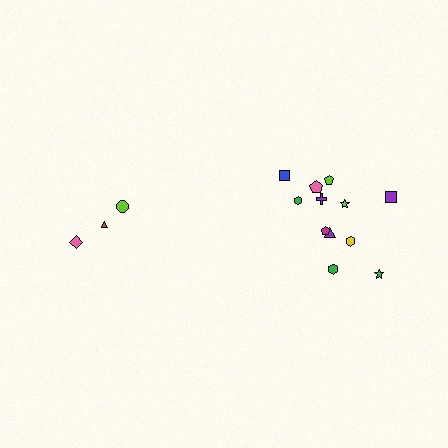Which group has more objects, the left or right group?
The right group.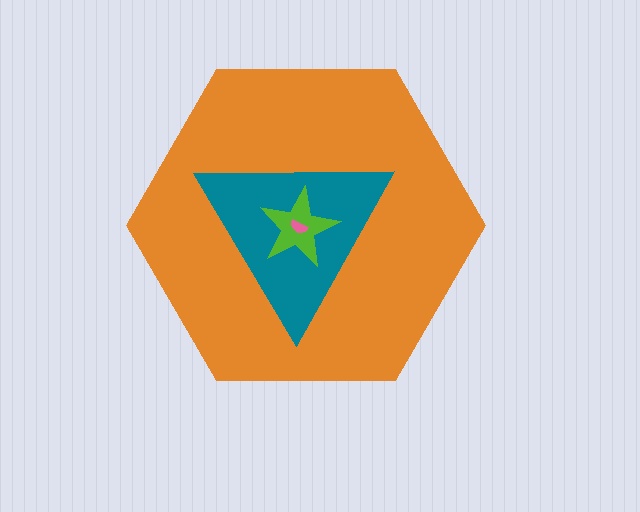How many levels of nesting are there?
4.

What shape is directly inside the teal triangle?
The lime star.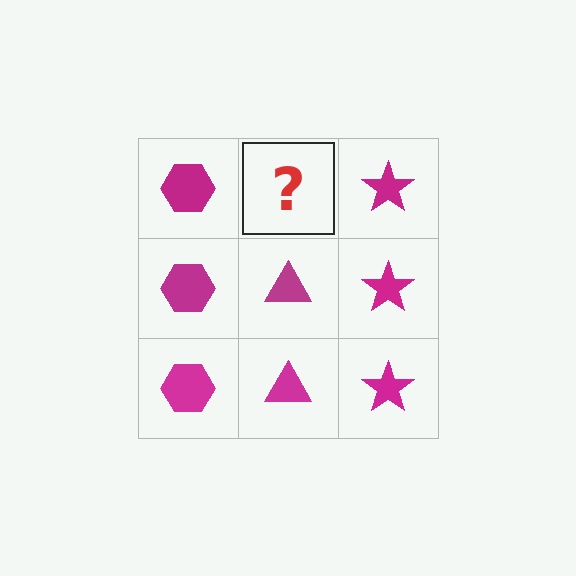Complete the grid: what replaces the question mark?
The question mark should be replaced with a magenta triangle.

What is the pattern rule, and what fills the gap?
The rule is that each column has a consistent shape. The gap should be filled with a magenta triangle.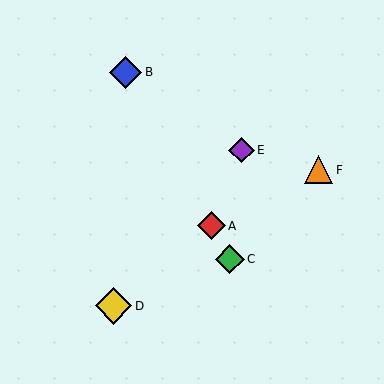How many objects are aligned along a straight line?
3 objects (A, B, C) are aligned along a straight line.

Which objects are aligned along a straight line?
Objects A, B, C are aligned along a straight line.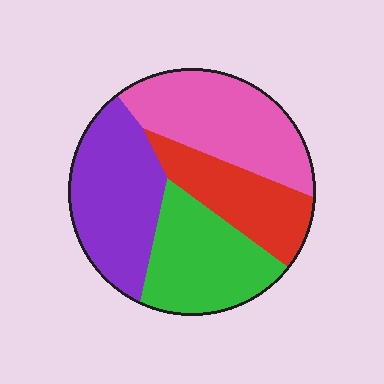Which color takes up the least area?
Red, at roughly 20%.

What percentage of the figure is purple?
Purple takes up about one quarter (1/4) of the figure.